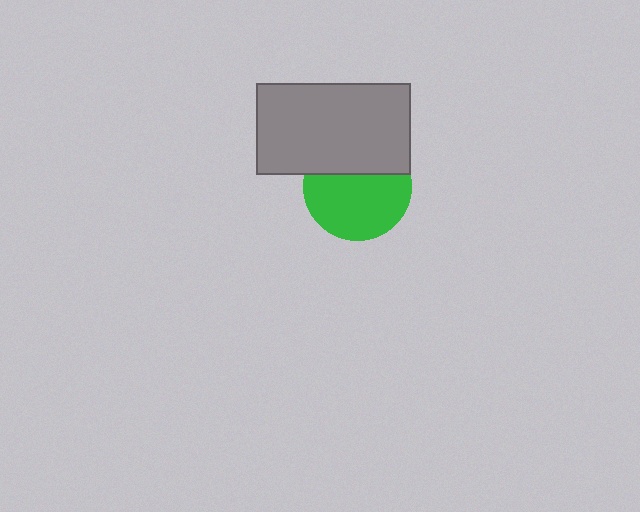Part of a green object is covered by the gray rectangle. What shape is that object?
It is a circle.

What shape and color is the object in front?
The object in front is a gray rectangle.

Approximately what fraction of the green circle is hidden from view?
Roughly 37% of the green circle is hidden behind the gray rectangle.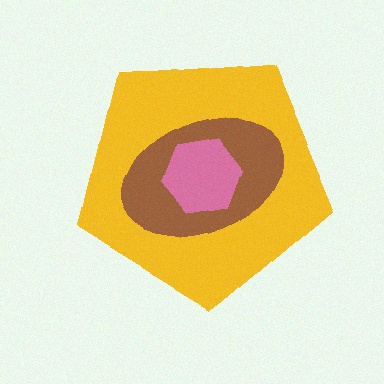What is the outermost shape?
The yellow pentagon.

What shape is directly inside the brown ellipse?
The pink hexagon.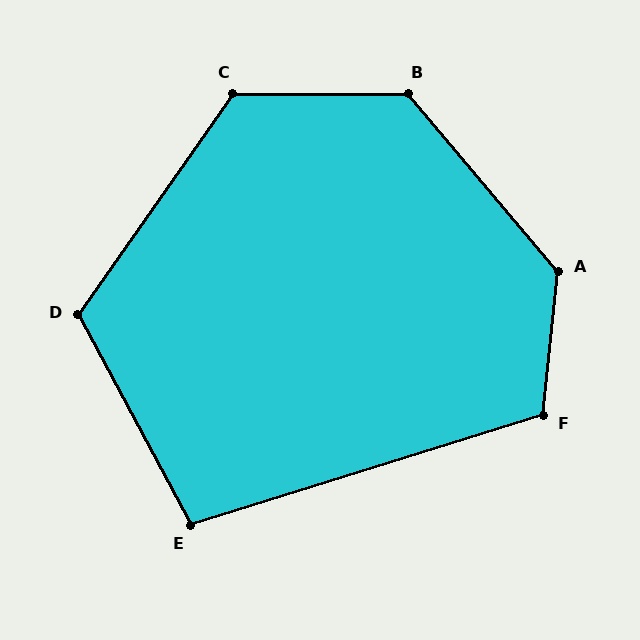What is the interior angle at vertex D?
Approximately 117 degrees (obtuse).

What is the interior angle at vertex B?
Approximately 130 degrees (obtuse).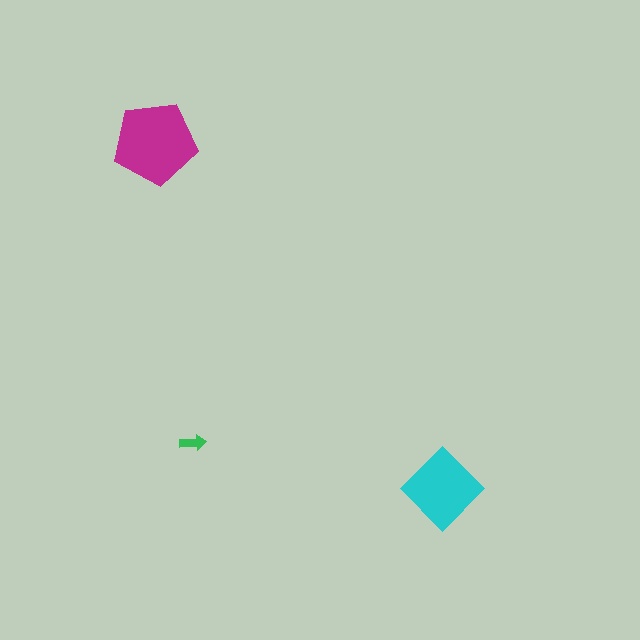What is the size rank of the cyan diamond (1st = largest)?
2nd.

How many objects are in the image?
There are 3 objects in the image.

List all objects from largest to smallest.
The magenta pentagon, the cyan diamond, the green arrow.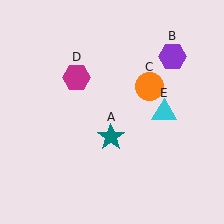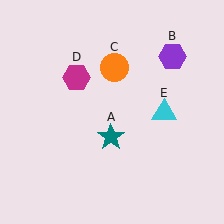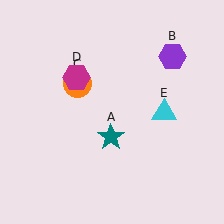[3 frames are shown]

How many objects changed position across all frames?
1 object changed position: orange circle (object C).